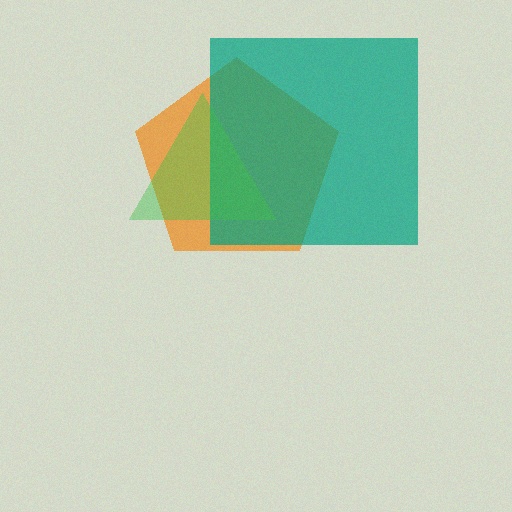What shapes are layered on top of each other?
The layered shapes are: an orange pentagon, a teal square, a green triangle.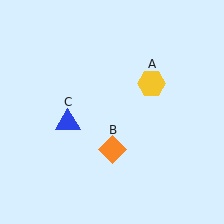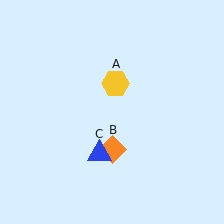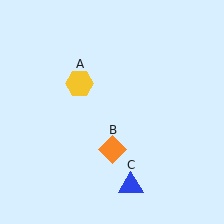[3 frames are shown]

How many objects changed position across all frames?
2 objects changed position: yellow hexagon (object A), blue triangle (object C).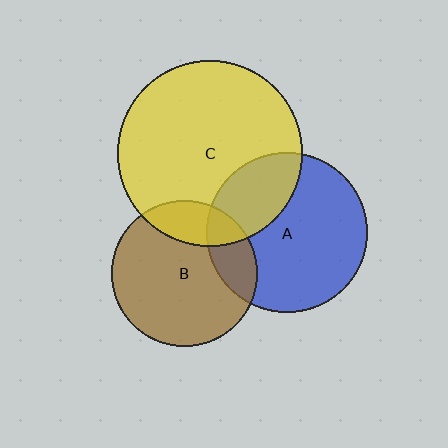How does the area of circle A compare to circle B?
Approximately 1.2 times.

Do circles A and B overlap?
Yes.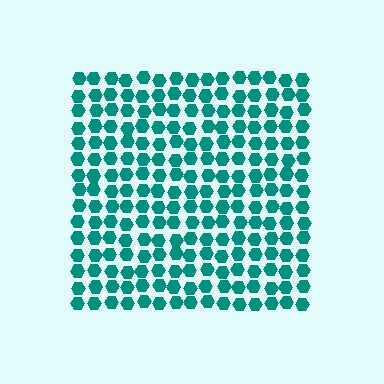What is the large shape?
The large shape is a square.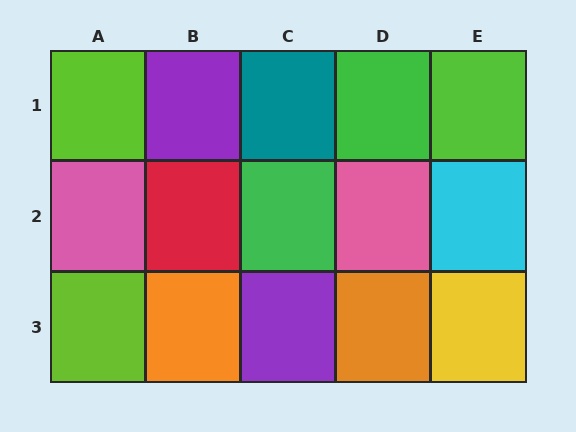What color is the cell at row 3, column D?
Orange.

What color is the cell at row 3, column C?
Purple.